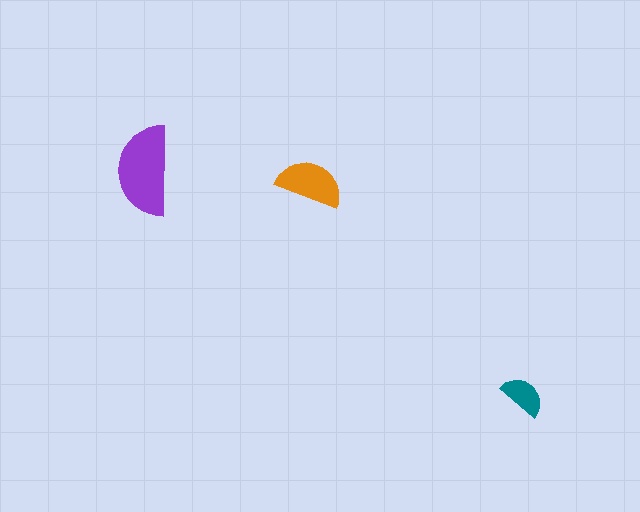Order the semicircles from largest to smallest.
the purple one, the orange one, the teal one.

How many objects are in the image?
There are 3 objects in the image.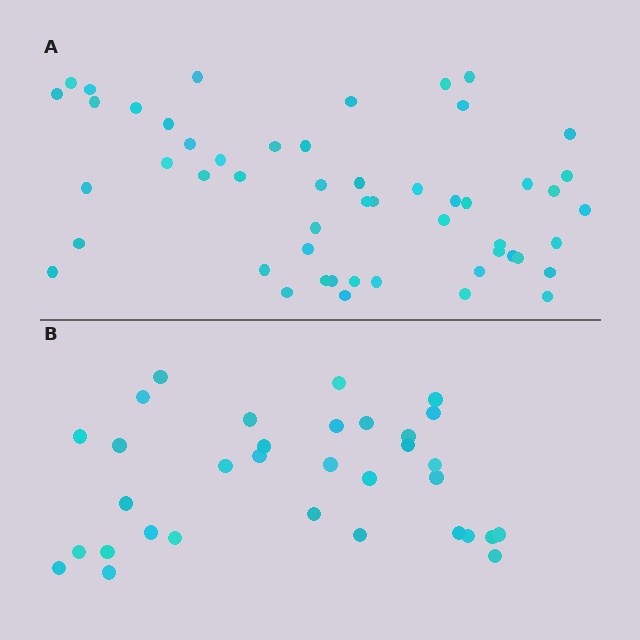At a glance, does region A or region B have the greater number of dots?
Region A (the top region) has more dots.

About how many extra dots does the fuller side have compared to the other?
Region A has approximately 20 more dots than region B.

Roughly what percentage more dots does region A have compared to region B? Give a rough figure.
About 60% more.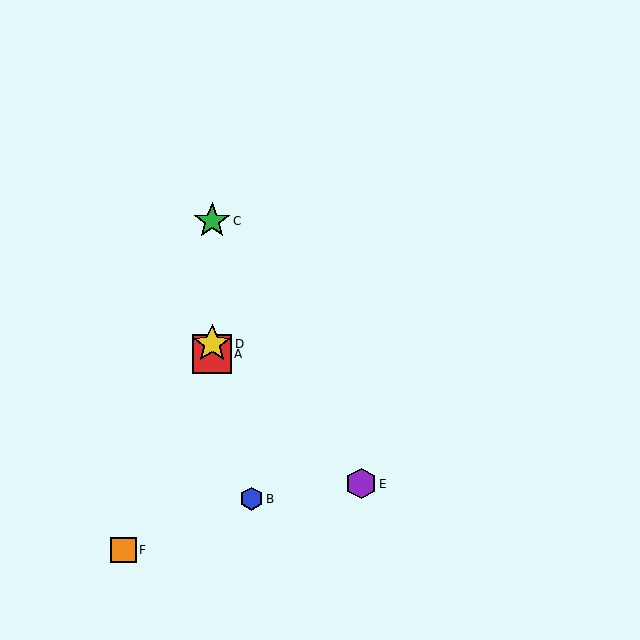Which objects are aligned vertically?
Objects A, C, D are aligned vertically.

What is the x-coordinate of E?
Object E is at x≈361.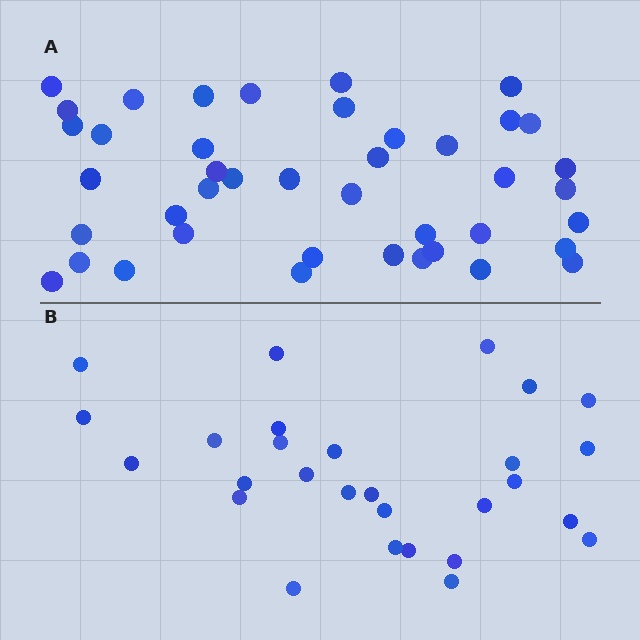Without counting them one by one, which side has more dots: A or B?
Region A (the top region) has more dots.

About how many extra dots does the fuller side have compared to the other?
Region A has approximately 15 more dots than region B.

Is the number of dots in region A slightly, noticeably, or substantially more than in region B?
Region A has substantially more. The ratio is roughly 1.5 to 1.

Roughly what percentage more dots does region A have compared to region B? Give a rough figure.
About 50% more.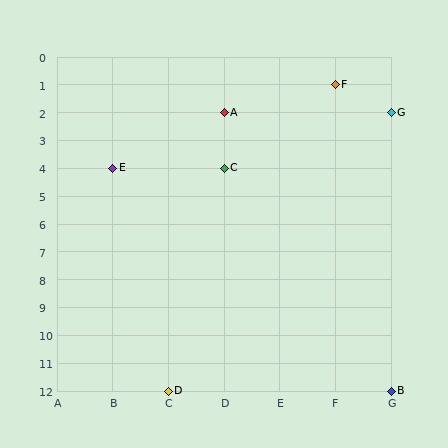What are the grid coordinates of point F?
Point F is at grid coordinates (F, 1).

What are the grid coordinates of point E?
Point E is at grid coordinates (B, 4).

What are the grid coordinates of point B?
Point B is at grid coordinates (G, 12).